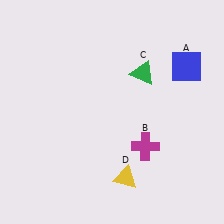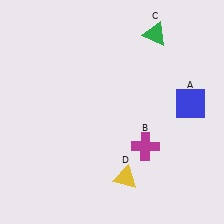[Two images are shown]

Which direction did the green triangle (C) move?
The green triangle (C) moved up.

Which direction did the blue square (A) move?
The blue square (A) moved down.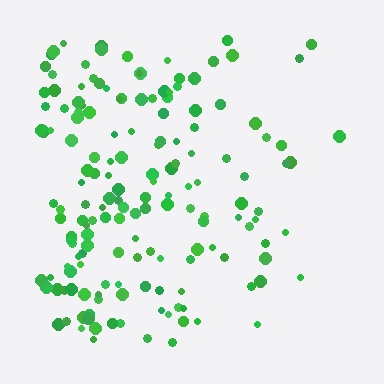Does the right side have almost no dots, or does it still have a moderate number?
Still a moderate number, just noticeably fewer than the left.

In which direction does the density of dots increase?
From right to left, with the left side densest.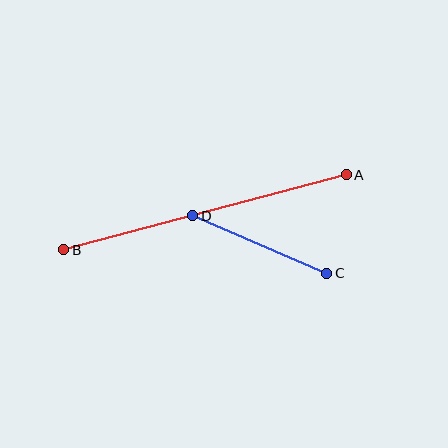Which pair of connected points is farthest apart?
Points A and B are farthest apart.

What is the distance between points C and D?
The distance is approximately 146 pixels.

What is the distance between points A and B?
The distance is approximately 292 pixels.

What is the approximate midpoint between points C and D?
The midpoint is at approximately (260, 245) pixels.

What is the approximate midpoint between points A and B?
The midpoint is at approximately (205, 212) pixels.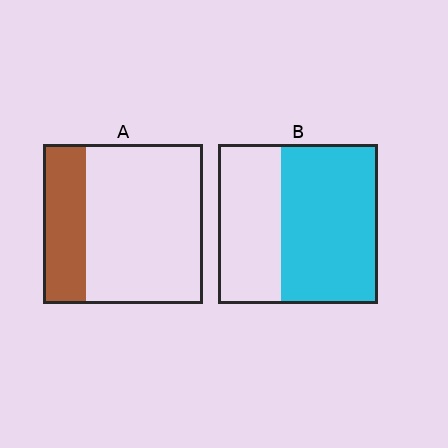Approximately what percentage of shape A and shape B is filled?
A is approximately 25% and B is approximately 60%.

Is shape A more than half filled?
No.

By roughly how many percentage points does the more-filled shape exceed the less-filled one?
By roughly 35 percentage points (B over A).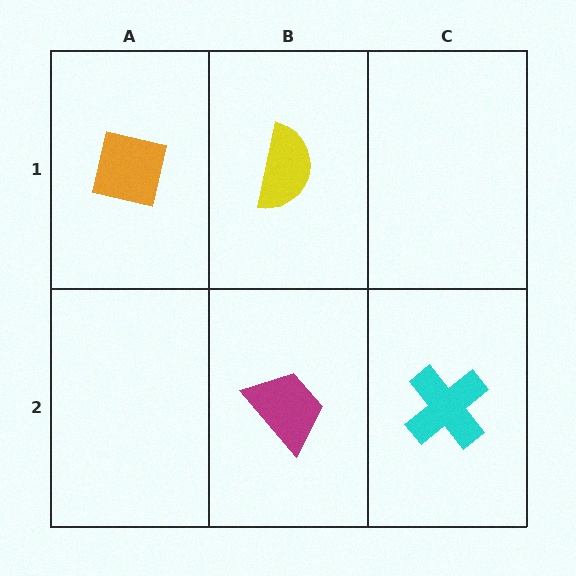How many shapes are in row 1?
2 shapes.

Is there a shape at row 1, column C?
No, that cell is empty.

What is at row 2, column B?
A magenta trapezoid.